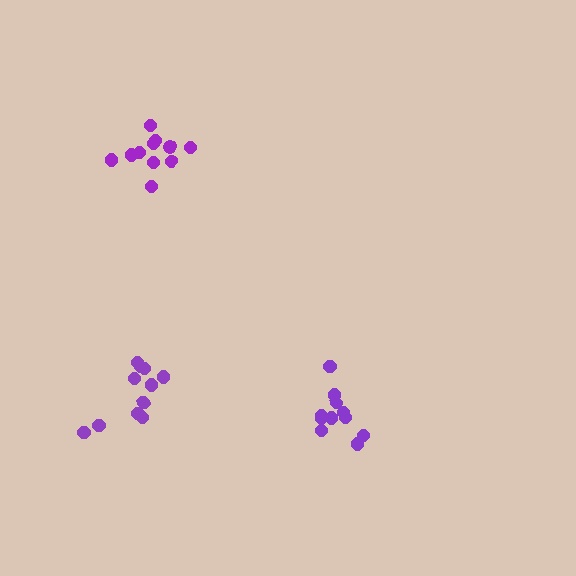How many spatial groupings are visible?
There are 3 spatial groupings.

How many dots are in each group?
Group 1: 11 dots, Group 2: 11 dots, Group 3: 11 dots (33 total).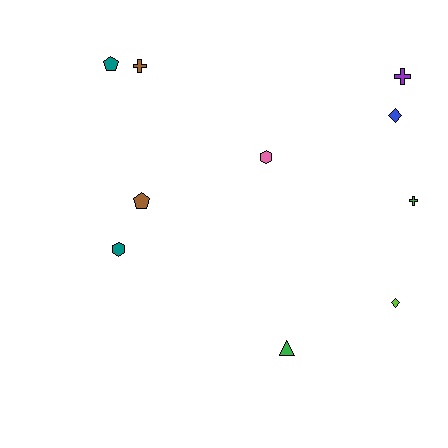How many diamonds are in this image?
There are 2 diamonds.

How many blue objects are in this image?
There is 1 blue object.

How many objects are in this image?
There are 10 objects.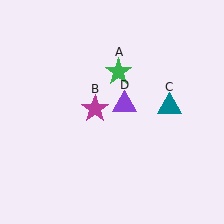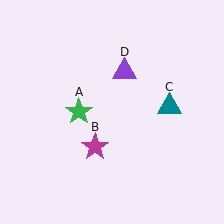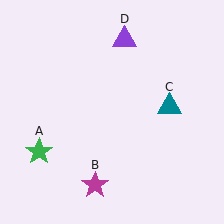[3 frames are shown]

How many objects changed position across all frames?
3 objects changed position: green star (object A), magenta star (object B), purple triangle (object D).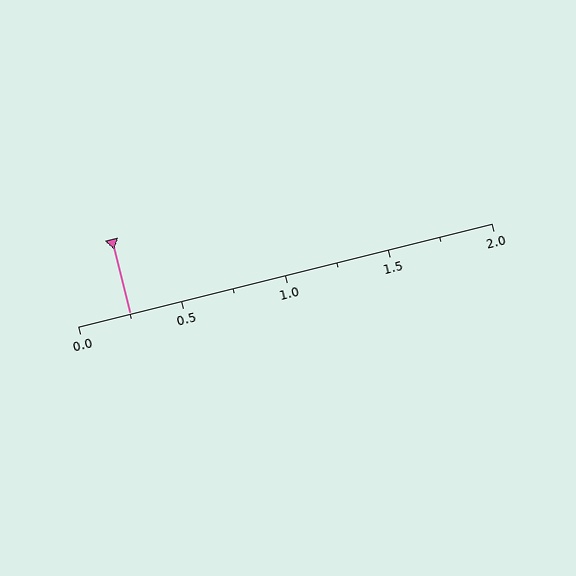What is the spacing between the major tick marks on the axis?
The major ticks are spaced 0.5 apart.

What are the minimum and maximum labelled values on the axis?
The axis runs from 0.0 to 2.0.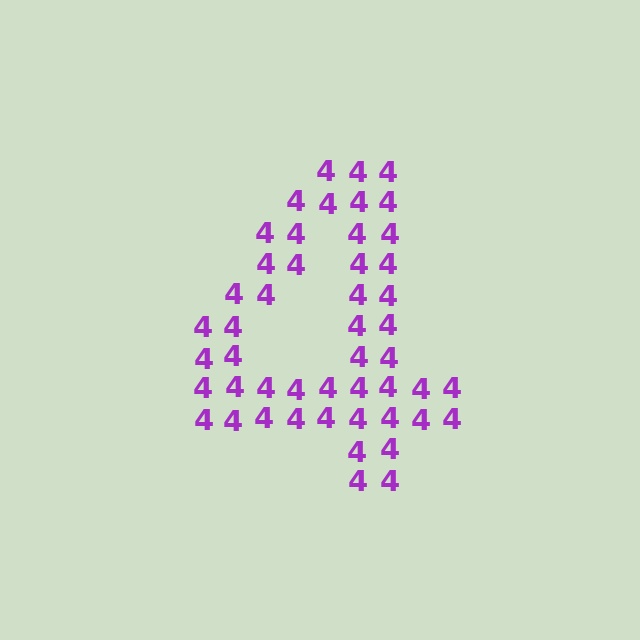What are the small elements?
The small elements are digit 4's.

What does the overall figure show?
The overall figure shows the digit 4.